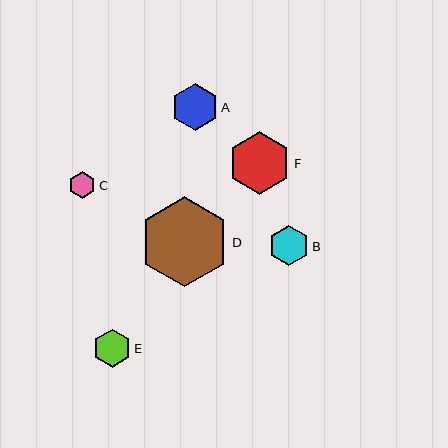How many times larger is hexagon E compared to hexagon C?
Hexagon E is approximately 1.4 times the size of hexagon C.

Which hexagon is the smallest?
Hexagon C is the smallest with a size of approximately 27 pixels.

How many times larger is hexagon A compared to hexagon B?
Hexagon A is approximately 1.2 times the size of hexagon B.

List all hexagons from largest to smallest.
From largest to smallest: D, F, A, B, E, C.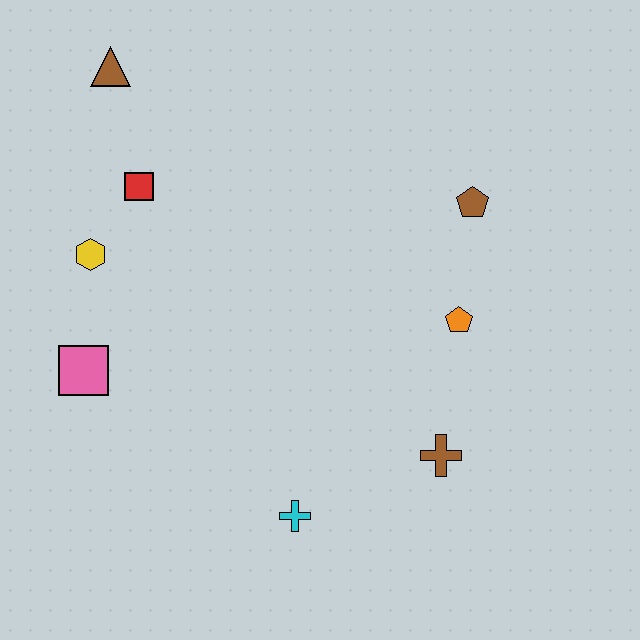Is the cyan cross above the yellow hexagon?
No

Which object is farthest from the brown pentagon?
The pink square is farthest from the brown pentagon.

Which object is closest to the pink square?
The yellow hexagon is closest to the pink square.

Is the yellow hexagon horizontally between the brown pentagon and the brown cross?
No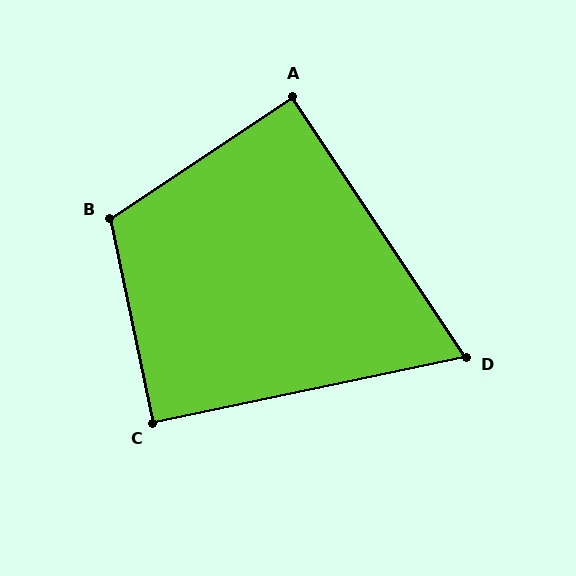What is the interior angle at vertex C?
Approximately 90 degrees (approximately right).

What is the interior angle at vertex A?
Approximately 90 degrees (approximately right).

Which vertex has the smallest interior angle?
D, at approximately 68 degrees.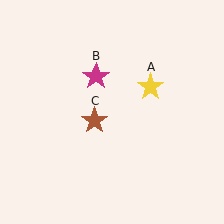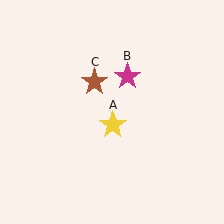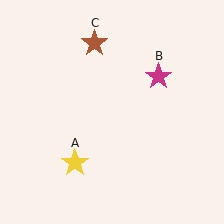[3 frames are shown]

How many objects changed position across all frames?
3 objects changed position: yellow star (object A), magenta star (object B), brown star (object C).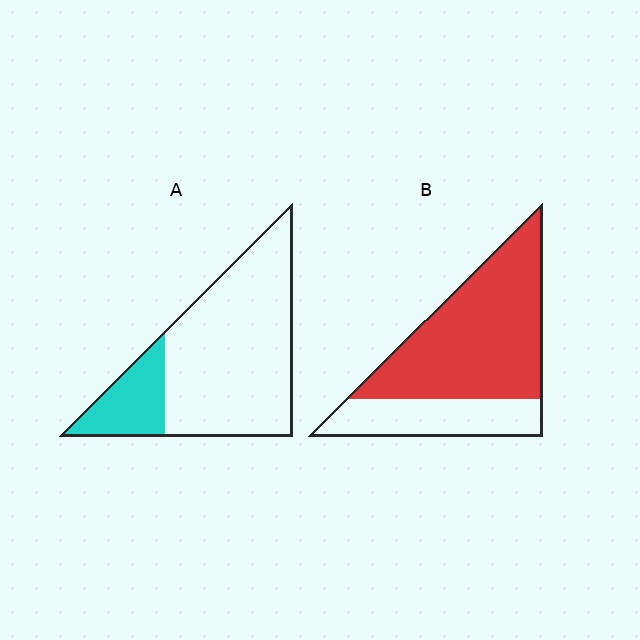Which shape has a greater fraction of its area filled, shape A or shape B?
Shape B.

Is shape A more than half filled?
No.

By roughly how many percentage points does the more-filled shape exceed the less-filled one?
By roughly 50 percentage points (B over A).